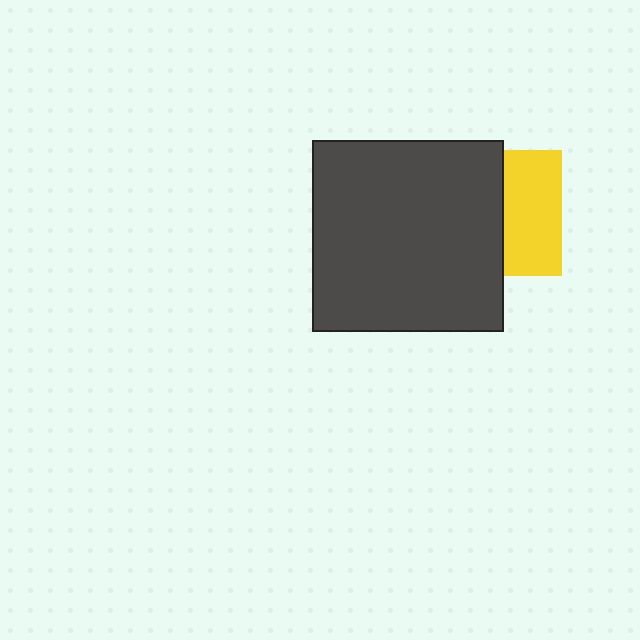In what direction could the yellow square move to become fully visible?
The yellow square could move right. That would shift it out from behind the dark gray square entirely.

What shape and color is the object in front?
The object in front is a dark gray square.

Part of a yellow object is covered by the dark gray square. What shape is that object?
It is a square.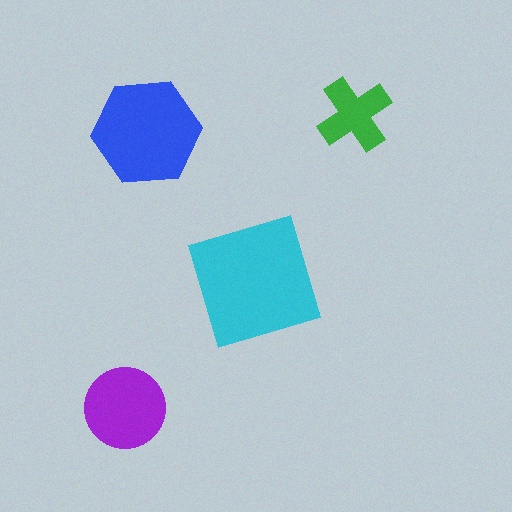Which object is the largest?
The cyan square.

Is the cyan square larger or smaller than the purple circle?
Larger.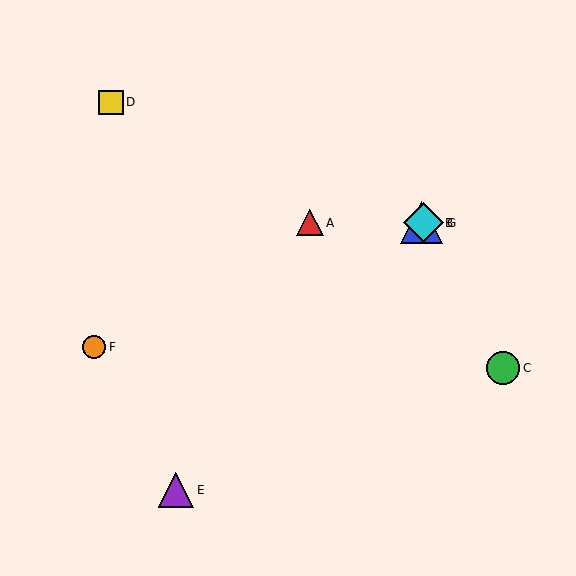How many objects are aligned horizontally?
3 objects (A, B, G) are aligned horizontally.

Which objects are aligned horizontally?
Objects A, B, G are aligned horizontally.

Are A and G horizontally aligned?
Yes, both are at y≈223.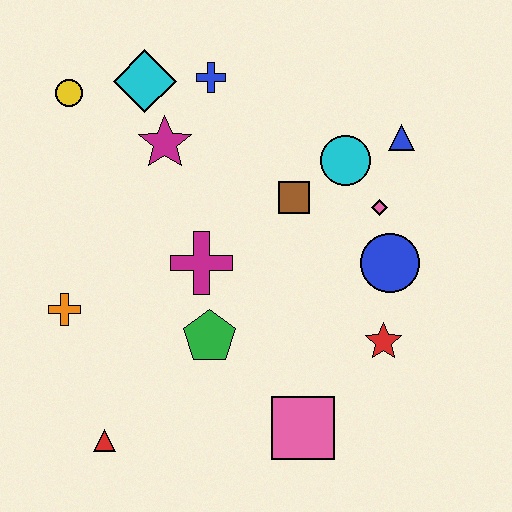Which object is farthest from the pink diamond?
The red triangle is farthest from the pink diamond.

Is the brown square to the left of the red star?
Yes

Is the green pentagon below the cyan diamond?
Yes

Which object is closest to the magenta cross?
The green pentagon is closest to the magenta cross.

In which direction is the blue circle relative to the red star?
The blue circle is above the red star.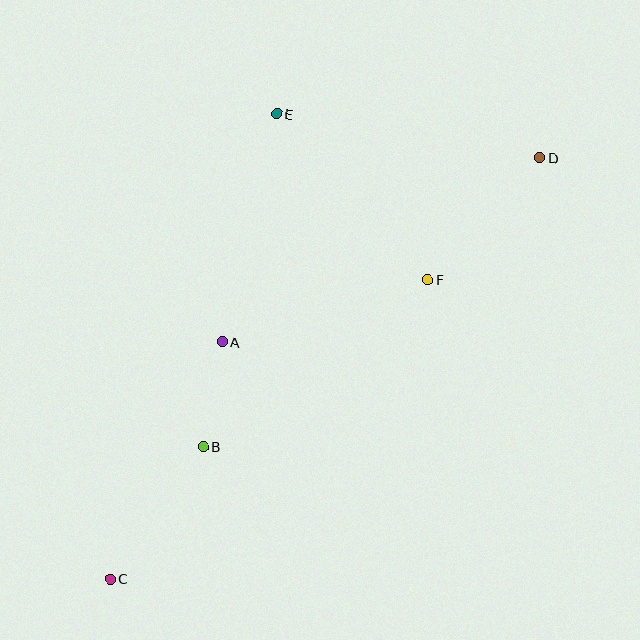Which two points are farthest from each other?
Points C and D are farthest from each other.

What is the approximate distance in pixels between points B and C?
The distance between B and C is approximately 162 pixels.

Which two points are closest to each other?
Points A and B are closest to each other.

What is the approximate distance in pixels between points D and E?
The distance between D and E is approximately 267 pixels.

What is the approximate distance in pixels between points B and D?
The distance between B and D is approximately 444 pixels.